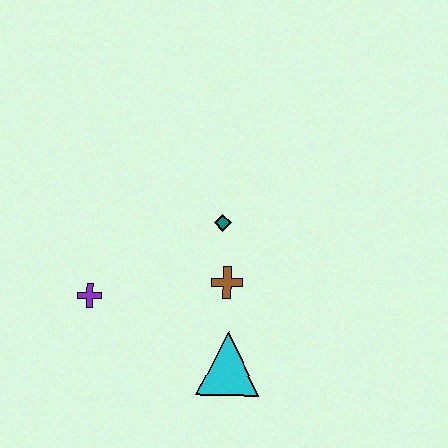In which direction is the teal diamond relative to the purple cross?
The teal diamond is to the right of the purple cross.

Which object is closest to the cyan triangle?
The brown cross is closest to the cyan triangle.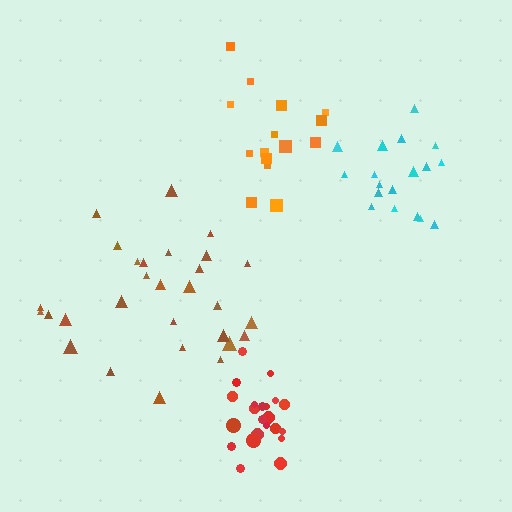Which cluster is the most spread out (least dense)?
Brown.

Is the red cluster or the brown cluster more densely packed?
Red.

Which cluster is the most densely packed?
Red.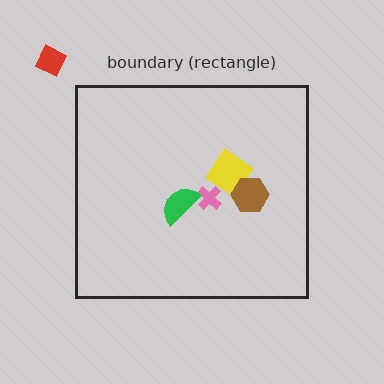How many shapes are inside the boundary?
4 inside, 1 outside.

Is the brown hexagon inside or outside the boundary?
Inside.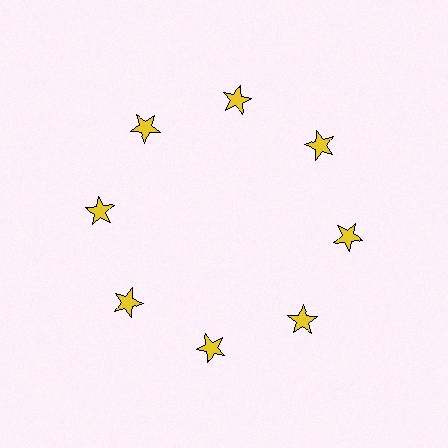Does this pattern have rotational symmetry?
Yes, this pattern has 8-fold rotational symmetry. It looks the same after rotating 45 degrees around the center.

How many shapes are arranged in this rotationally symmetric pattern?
There are 8 shapes, arranged in 8 groups of 1.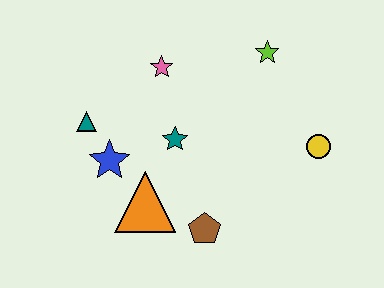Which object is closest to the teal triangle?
The blue star is closest to the teal triangle.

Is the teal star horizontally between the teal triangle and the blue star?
No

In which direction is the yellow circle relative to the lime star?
The yellow circle is below the lime star.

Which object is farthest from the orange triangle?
The lime star is farthest from the orange triangle.